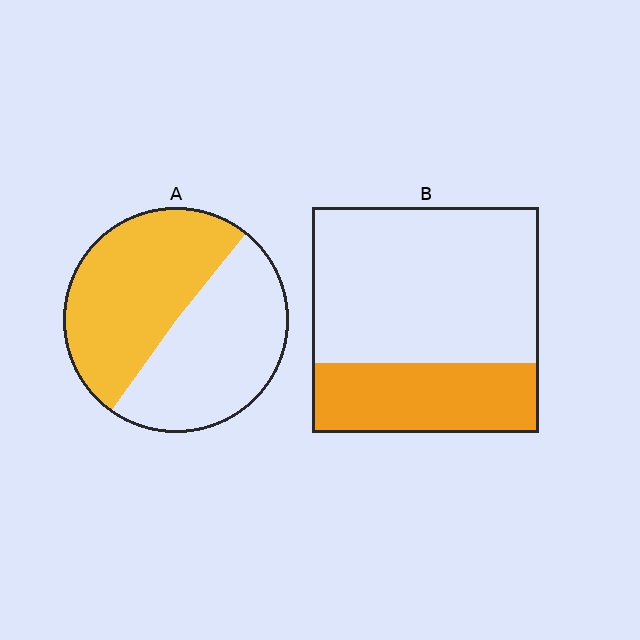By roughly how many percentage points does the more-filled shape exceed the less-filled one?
By roughly 20 percentage points (A over B).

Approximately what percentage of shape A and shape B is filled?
A is approximately 50% and B is approximately 30%.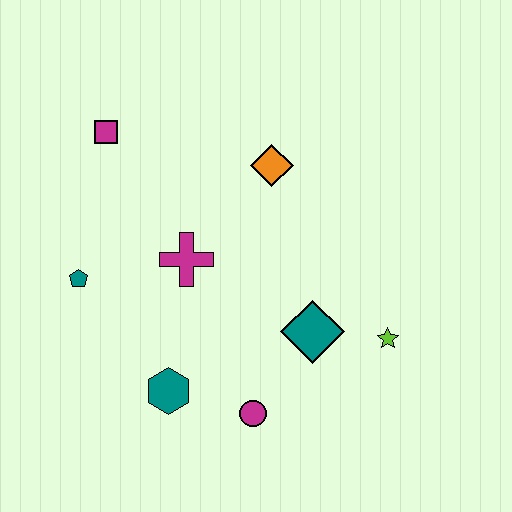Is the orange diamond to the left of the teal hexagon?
No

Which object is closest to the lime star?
The teal diamond is closest to the lime star.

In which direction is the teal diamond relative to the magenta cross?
The teal diamond is to the right of the magenta cross.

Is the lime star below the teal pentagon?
Yes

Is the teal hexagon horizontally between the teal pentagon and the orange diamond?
Yes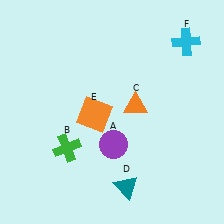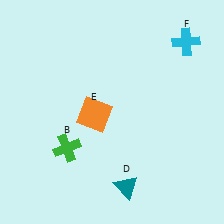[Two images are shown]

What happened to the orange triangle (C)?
The orange triangle (C) was removed in Image 2. It was in the top-right area of Image 1.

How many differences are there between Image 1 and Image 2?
There are 2 differences between the two images.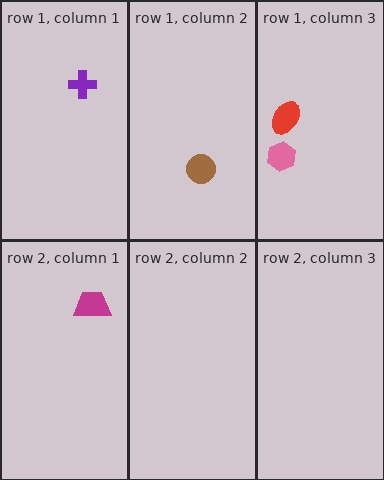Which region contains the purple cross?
The row 1, column 1 region.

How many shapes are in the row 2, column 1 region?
1.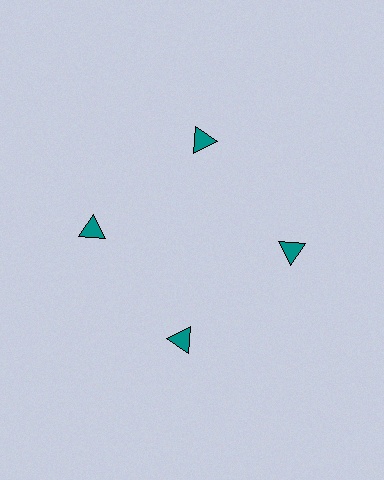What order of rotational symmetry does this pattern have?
This pattern has 4-fold rotational symmetry.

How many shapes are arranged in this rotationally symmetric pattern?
There are 4 shapes, arranged in 4 groups of 1.